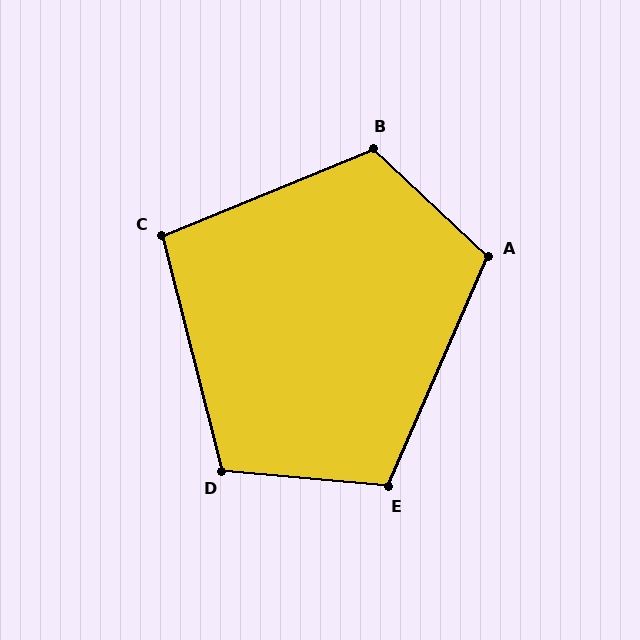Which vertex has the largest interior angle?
B, at approximately 114 degrees.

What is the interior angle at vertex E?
Approximately 108 degrees (obtuse).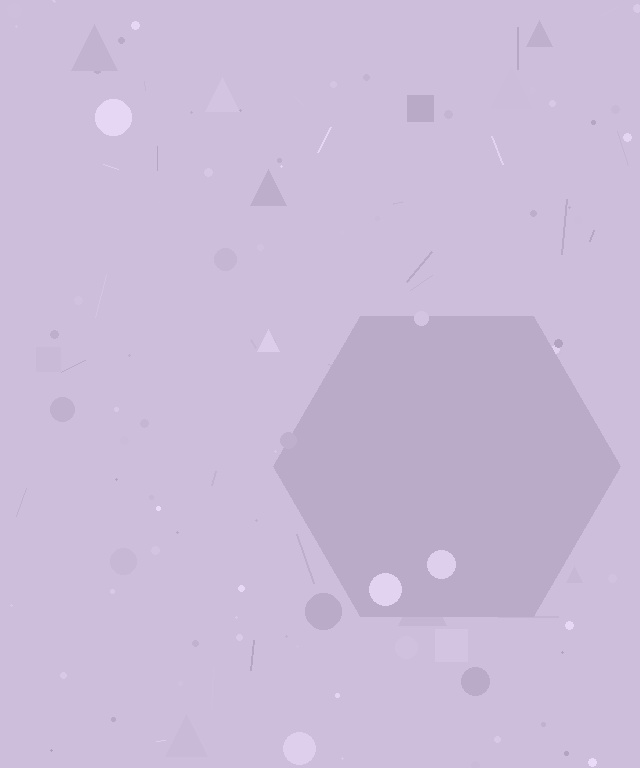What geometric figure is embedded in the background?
A hexagon is embedded in the background.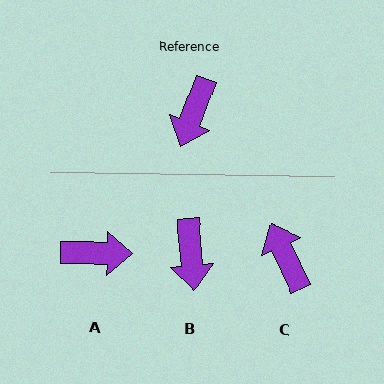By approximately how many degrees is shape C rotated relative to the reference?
Approximately 134 degrees clockwise.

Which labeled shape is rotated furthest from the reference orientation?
C, about 134 degrees away.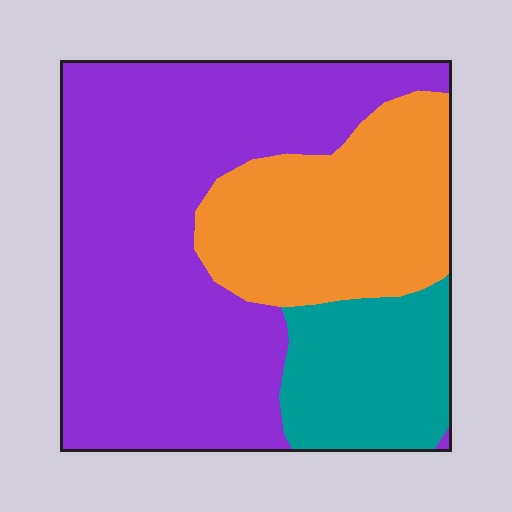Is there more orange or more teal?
Orange.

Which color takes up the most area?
Purple, at roughly 55%.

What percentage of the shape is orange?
Orange takes up between a quarter and a half of the shape.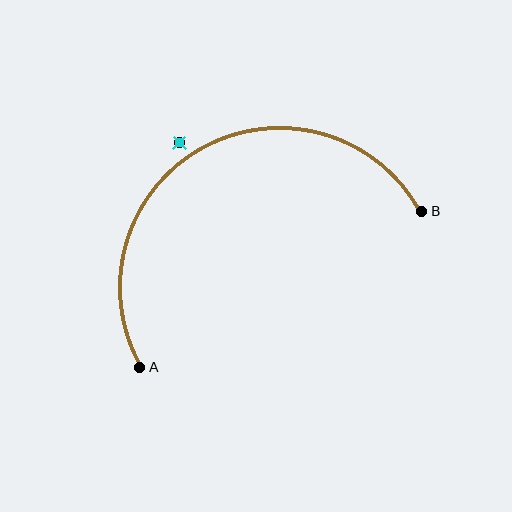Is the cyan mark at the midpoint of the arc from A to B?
No — the cyan mark does not lie on the arc at all. It sits slightly outside the curve.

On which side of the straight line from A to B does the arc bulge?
The arc bulges above the straight line connecting A and B.